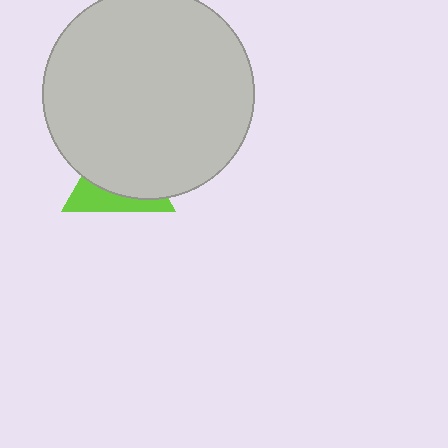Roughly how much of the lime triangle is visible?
A small part of it is visible (roughly 34%).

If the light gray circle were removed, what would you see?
You would see the complete lime triangle.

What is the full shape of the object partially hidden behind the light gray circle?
The partially hidden object is a lime triangle.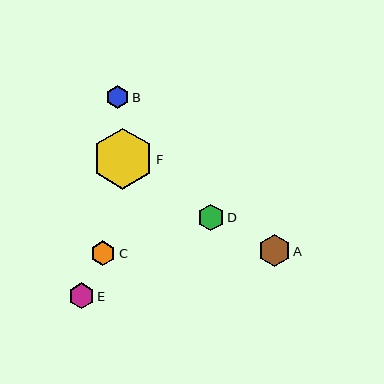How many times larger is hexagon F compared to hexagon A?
Hexagon F is approximately 1.9 times the size of hexagon A.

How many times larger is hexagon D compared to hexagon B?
Hexagon D is approximately 1.2 times the size of hexagon B.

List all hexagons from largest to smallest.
From largest to smallest: F, A, D, E, C, B.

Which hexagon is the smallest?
Hexagon B is the smallest with a size of approximately 23 pixels.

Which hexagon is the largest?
Hexagon F is the largest with a size of approximately 61 pixels.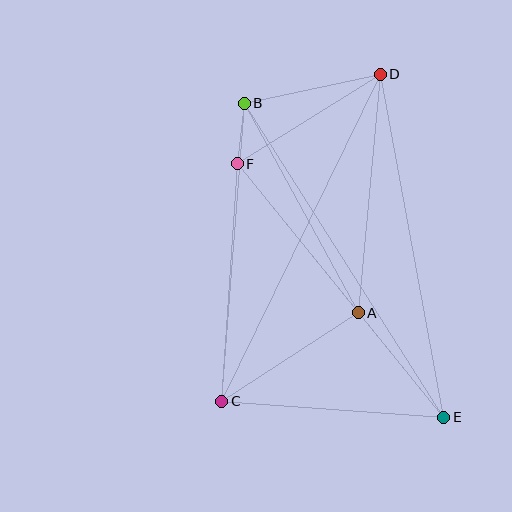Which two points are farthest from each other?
Points B and E are farthest from each other.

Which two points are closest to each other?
Points B and F are closest to each other.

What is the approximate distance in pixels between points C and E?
The distance between C and E is approximately 223 pixels.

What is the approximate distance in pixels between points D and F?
The distance between D and F is approximately 169 pixels.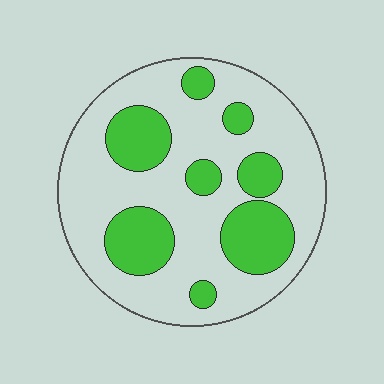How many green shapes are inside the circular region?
8.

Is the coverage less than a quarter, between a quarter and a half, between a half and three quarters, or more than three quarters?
Between a quarter and a half.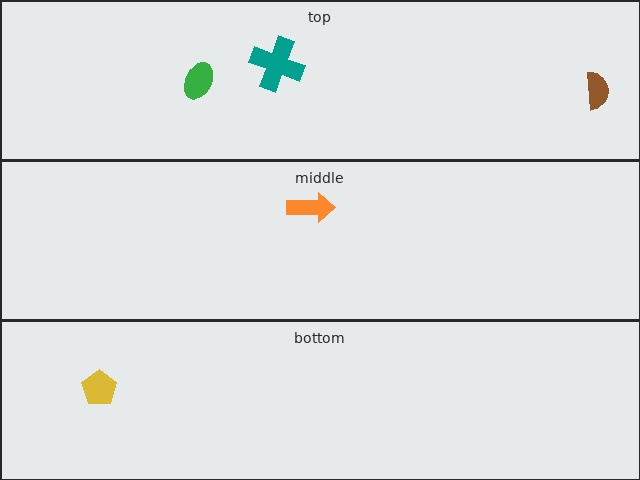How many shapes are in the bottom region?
1.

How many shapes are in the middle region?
1.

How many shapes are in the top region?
3.